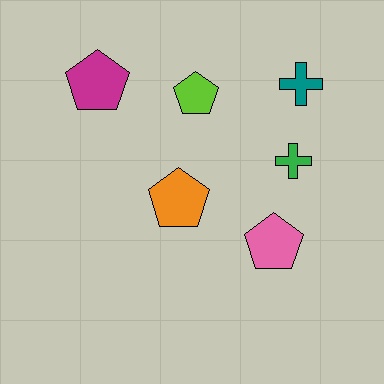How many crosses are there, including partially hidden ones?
There are 2 crosses.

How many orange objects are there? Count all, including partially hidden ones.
There is 1 orange object.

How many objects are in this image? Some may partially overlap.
There are 6 objects.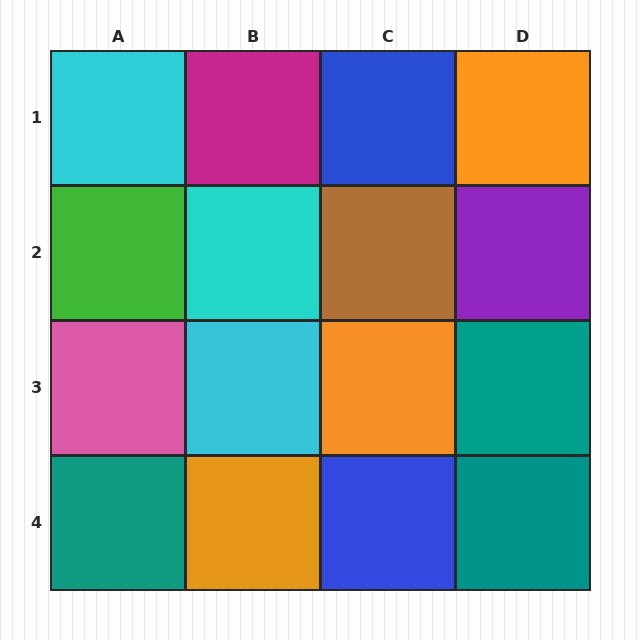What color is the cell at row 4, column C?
Blue.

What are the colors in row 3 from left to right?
Pink, cyan, orange, teal.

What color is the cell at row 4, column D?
Teal.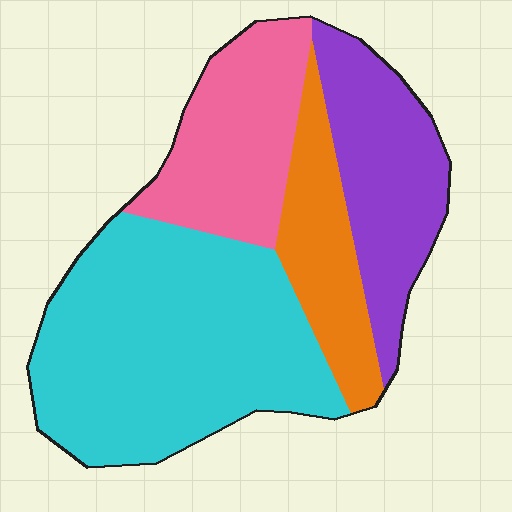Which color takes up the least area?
Orange, at roughly 15%.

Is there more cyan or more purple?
Cyan.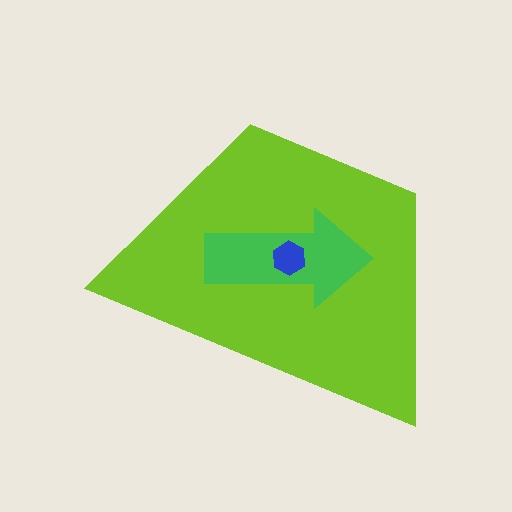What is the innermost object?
The blue hexagon.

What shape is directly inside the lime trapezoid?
The green arrow.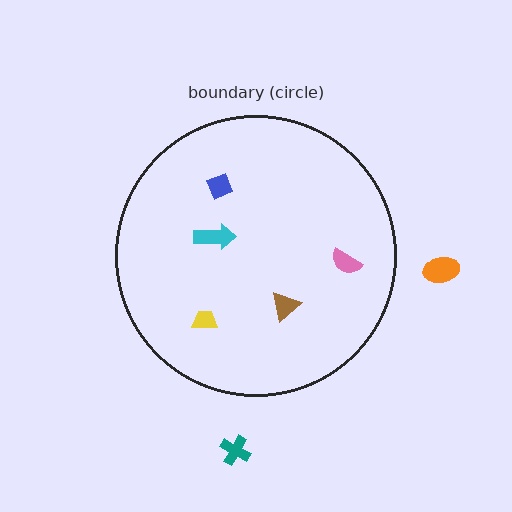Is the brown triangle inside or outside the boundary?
Inside.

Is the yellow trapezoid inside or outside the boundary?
Inside.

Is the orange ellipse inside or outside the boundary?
Outside.